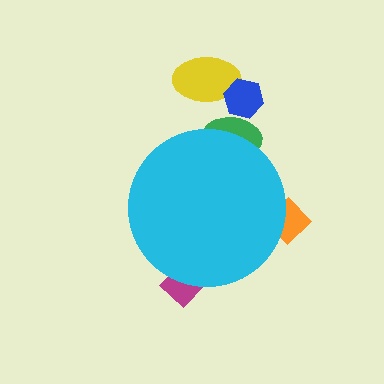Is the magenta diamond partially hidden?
Yes, the magenta diamond is partially hidden behind the cyan circle.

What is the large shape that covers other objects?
A cyan circle.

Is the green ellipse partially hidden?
Yes, the green ellipse is partially hidden behind the cyan circle.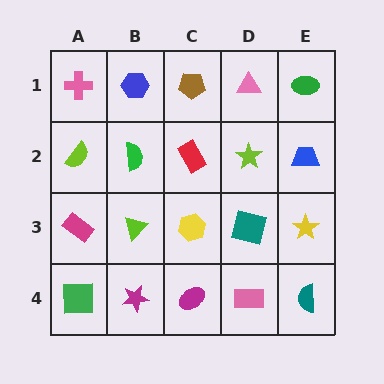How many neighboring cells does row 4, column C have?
3.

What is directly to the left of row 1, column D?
A brown pentagon.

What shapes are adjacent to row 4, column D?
A teal square (row 3, column D), a magenta ellipse (row 4, column C), a teal semicircle (row 4, column E).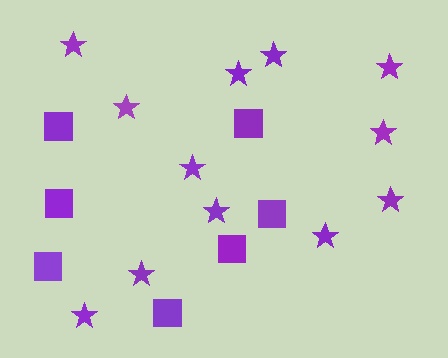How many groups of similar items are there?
There are 2 groups: one group of squares (7) and one group of stars (12).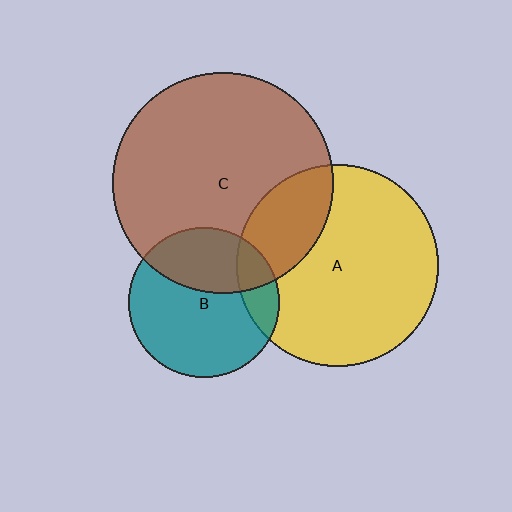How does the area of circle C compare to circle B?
Approximately 2.2 times.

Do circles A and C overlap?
Yes.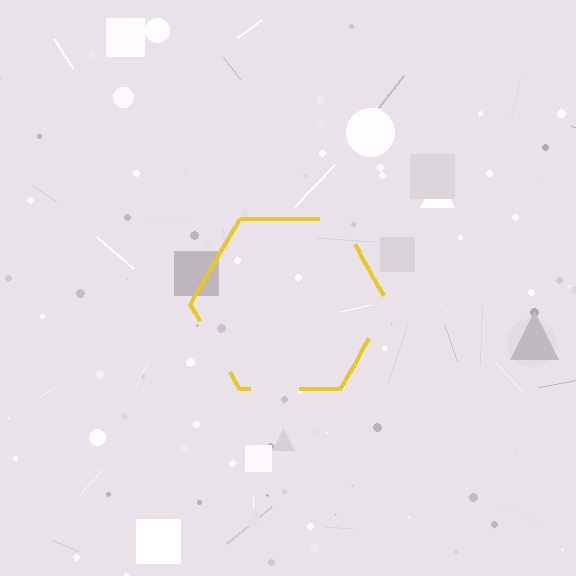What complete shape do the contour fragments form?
The contour fragments form a hexagon.